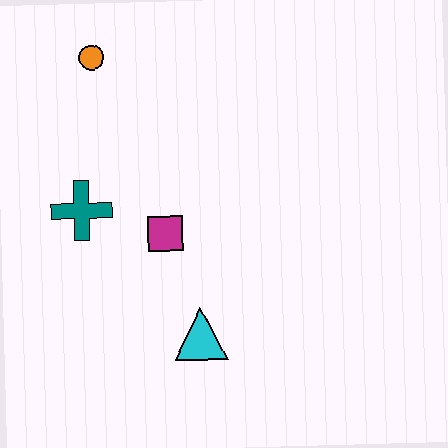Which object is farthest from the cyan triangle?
The orange circle is farthest from the cyan triangle.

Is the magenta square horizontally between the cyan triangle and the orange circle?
Yes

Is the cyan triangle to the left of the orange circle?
No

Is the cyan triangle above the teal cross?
No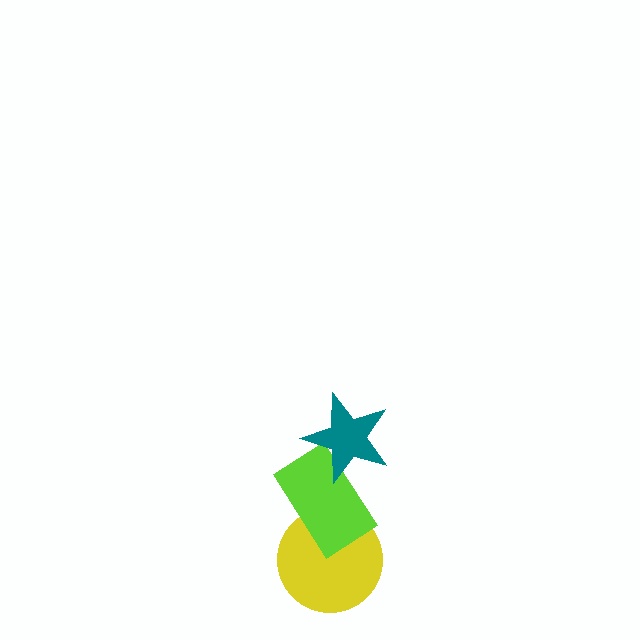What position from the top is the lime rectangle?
The lime rectangle is 2nd from the top.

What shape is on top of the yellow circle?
The lime rectangle is on top of the yellow circle.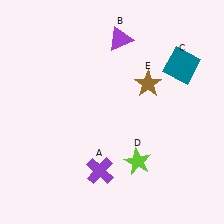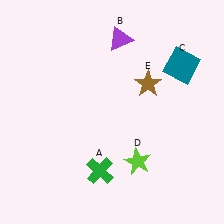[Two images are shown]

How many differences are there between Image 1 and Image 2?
There is 1 difference between the two images.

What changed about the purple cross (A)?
In Image 1, A is purple. In Image 2, it changed to green.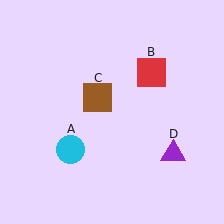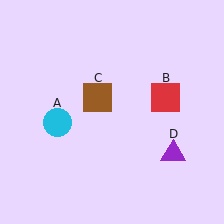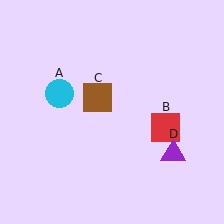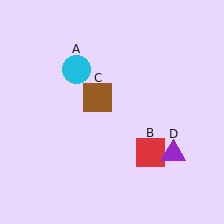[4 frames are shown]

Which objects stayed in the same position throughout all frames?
Brown square (object C) and purple triangle (object D) remained stationary.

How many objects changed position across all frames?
2 objects changed position: cyan circle (object A), red square (object B).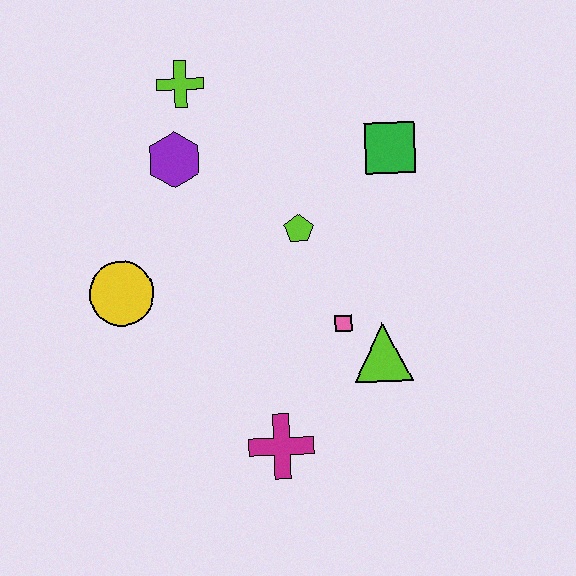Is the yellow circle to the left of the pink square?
Yes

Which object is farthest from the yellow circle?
The green square is farthest from the yellow circle.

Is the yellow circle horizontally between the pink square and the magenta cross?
No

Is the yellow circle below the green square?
Yes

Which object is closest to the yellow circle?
The purple hexagon is closest to the yellow circle.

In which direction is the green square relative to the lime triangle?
The green square is above the lime triangle.